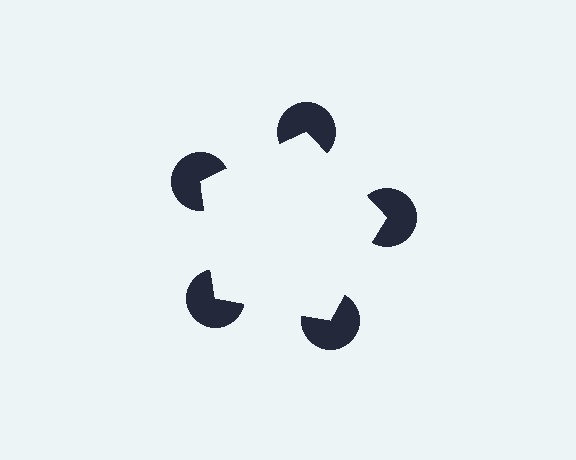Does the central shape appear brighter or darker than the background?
It typically appears slightly brighter than the background, even though no actual brightness change is drawn.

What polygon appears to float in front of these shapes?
An illusory pentagon — its edges are inferred from the aligned wedge cuts in the pac-man discs, not physically drawn.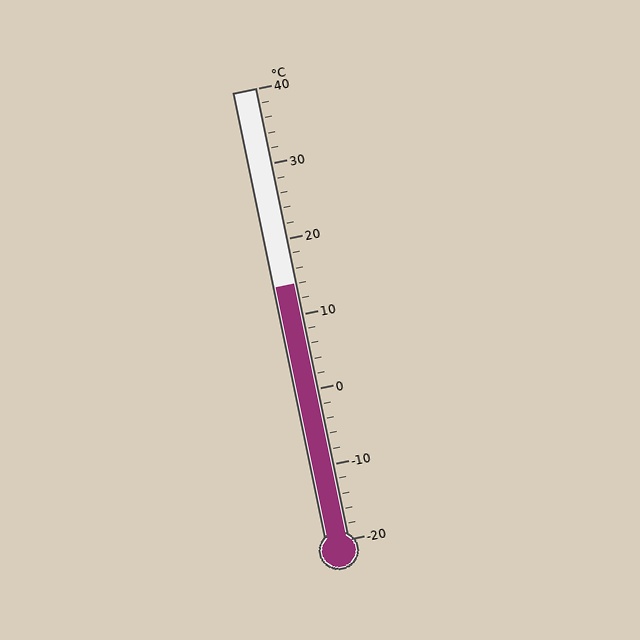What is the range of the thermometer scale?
The thermometer scale ranges from -20°C to 40°C.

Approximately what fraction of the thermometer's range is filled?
The thermometer is filled to approximately 55% of its range.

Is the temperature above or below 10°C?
The temperature is above 10°C.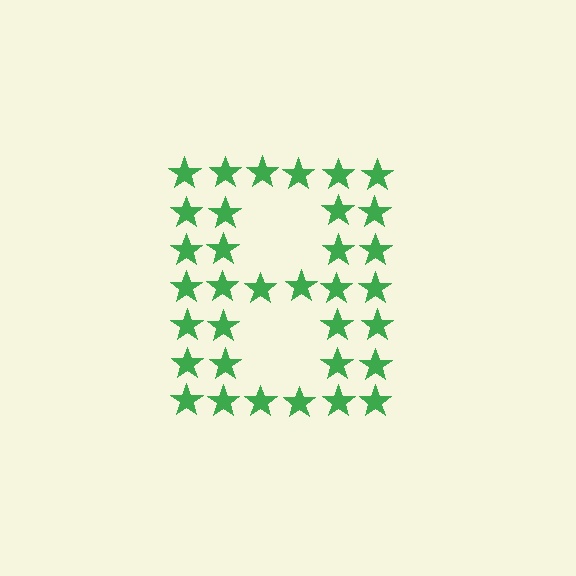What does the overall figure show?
The overall figure shows the letter B.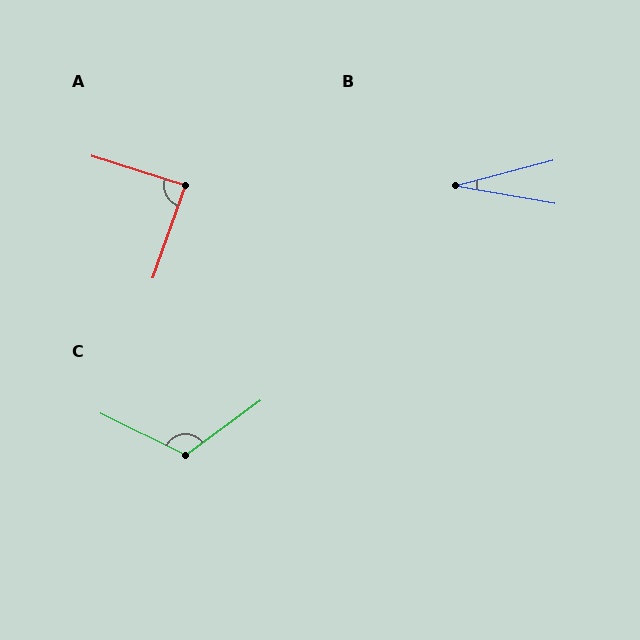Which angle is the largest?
C, at approximately 117 degrees.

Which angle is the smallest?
B, at approximately 25 degrees.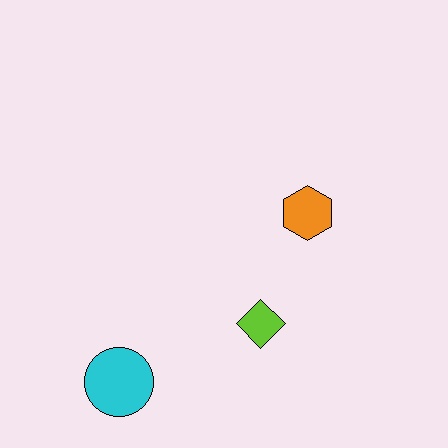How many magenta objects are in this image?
There are no magenta objects.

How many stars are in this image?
There are no stars.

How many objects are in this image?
There are 3 objects.